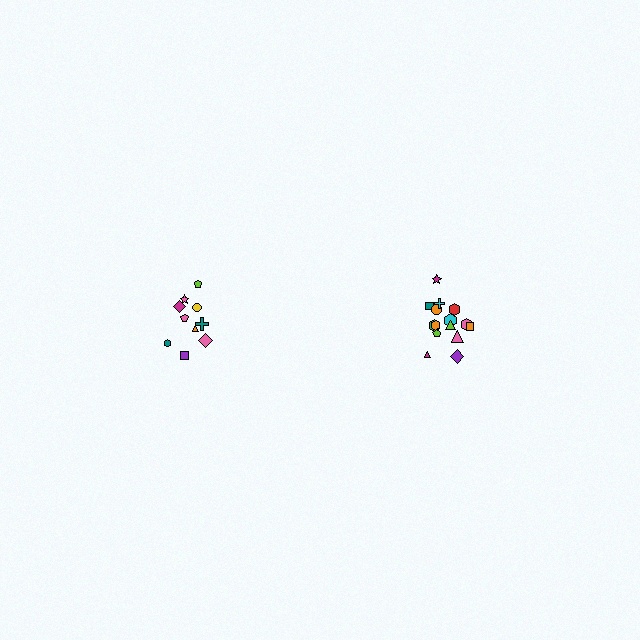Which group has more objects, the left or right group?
The right group.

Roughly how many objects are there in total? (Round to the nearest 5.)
Roughly 25 objects in total.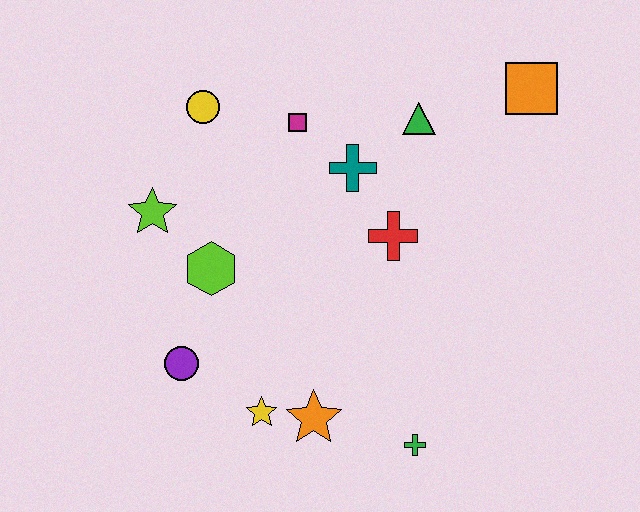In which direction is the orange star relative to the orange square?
The orange star is below the orange square.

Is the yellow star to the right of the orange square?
No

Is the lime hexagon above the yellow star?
Yes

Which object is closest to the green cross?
The orange star is closest to the green cross.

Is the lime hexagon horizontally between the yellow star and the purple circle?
Yes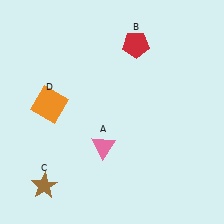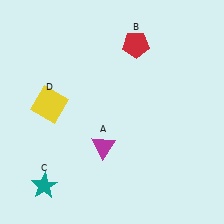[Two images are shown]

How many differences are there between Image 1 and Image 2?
There are 3 differences between the two images.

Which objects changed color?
A changed from pink to magenta. C changed from brown to teal. D changed from orange to yellow.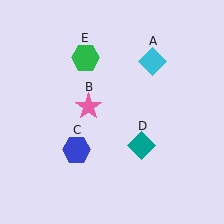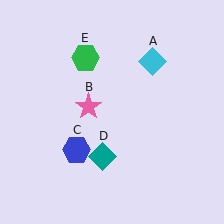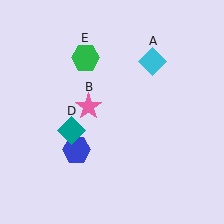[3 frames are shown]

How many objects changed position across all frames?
1 object changed position: teal diamond (object D).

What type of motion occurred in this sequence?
The teal diamond (object D) rotated clockwise around the center of the scene.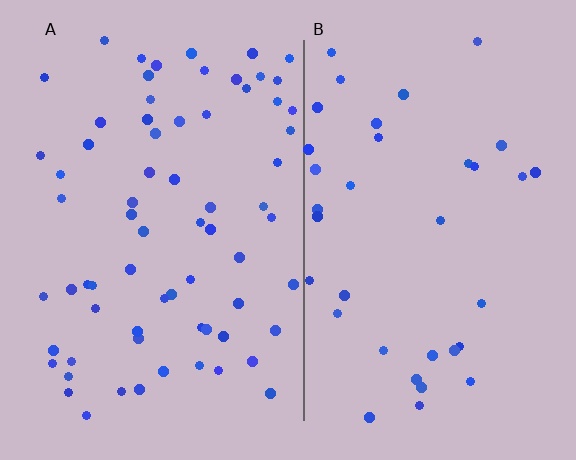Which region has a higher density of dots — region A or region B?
A (the left).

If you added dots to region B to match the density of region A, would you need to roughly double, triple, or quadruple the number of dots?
Approximately double.